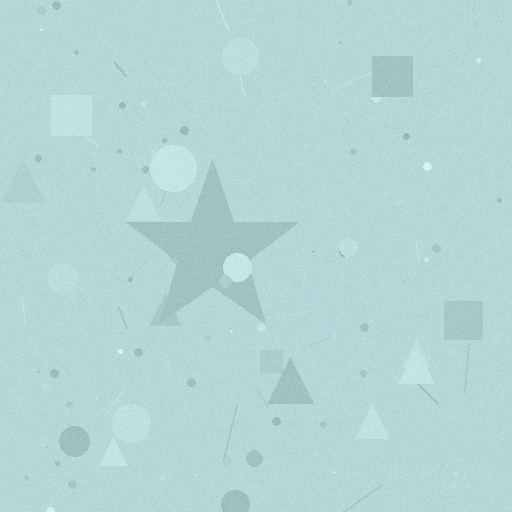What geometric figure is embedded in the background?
A star is embedded in the background.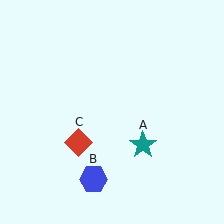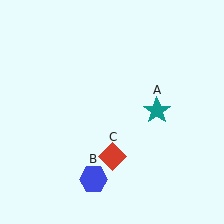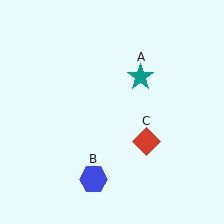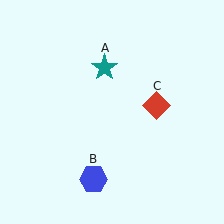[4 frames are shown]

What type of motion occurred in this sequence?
The teal star (object A), red diamond (object C) rotated counterclockwise around the center of the scene.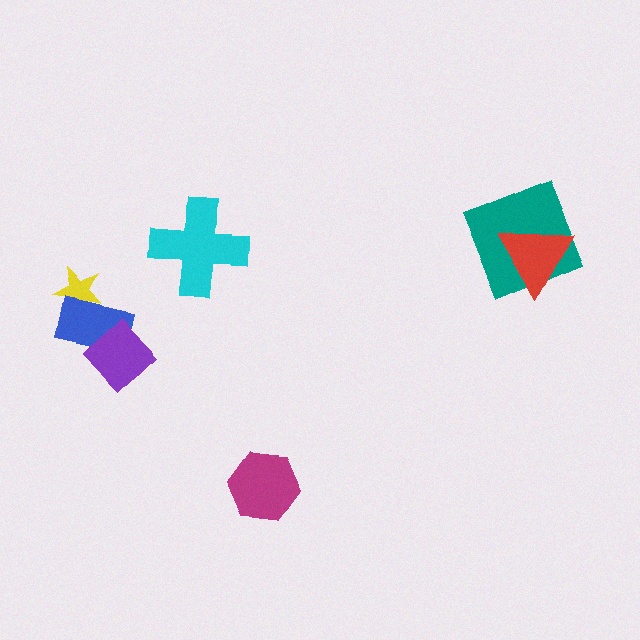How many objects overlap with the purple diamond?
1 object overlaps with the purple diamond.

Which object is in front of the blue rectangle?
The purple diamond is in front of the blue rectangle.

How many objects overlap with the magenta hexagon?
0 objects overlap with the magenta hexagon.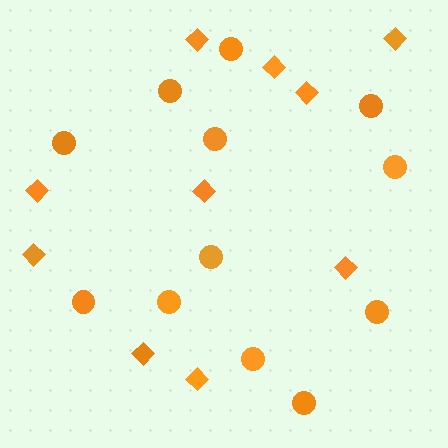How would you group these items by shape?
There are 2 groups: one group of diamonds (10) and one group of circles (12).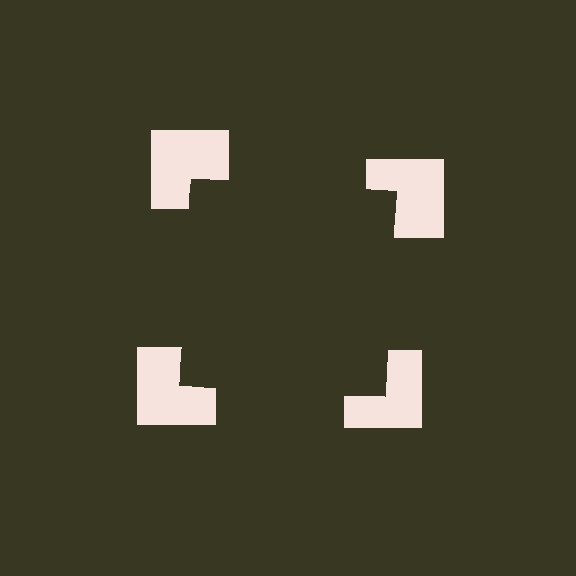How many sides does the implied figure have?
4 sides.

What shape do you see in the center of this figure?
An illusory square — its edges are inferred from the aligned wedge cuts in the notched squares, not physically drawn.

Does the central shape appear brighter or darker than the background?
It typically appears slightly darker than the background, even though no actual brightness change is drawn.